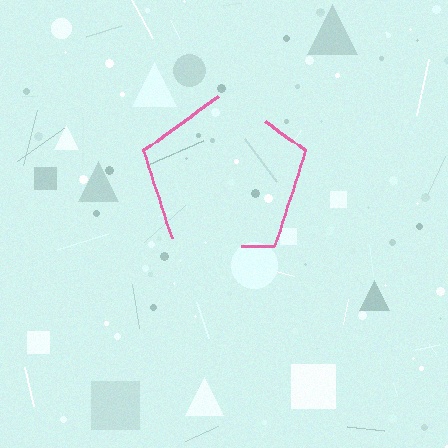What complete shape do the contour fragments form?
The contour fragments form a pentagon.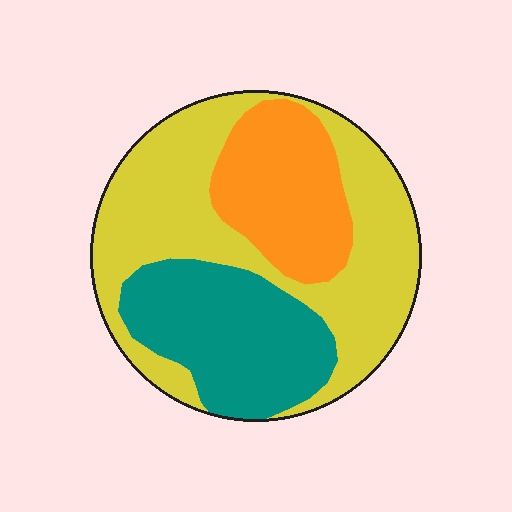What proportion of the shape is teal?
Teal takes up between a sixth and a third of the shape.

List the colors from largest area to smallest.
From largest to smallest: yellow, teal, orange.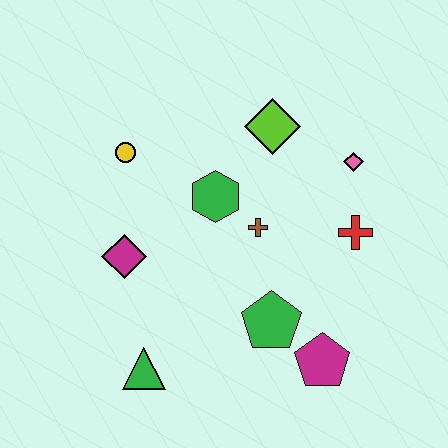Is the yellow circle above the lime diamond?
No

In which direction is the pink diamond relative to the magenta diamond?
The pink diamond is to the right of the magenta diamond.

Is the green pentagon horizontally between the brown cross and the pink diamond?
Yes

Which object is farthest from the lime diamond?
The green triangle is farthest from the lime diamond.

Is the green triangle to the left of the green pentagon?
Yes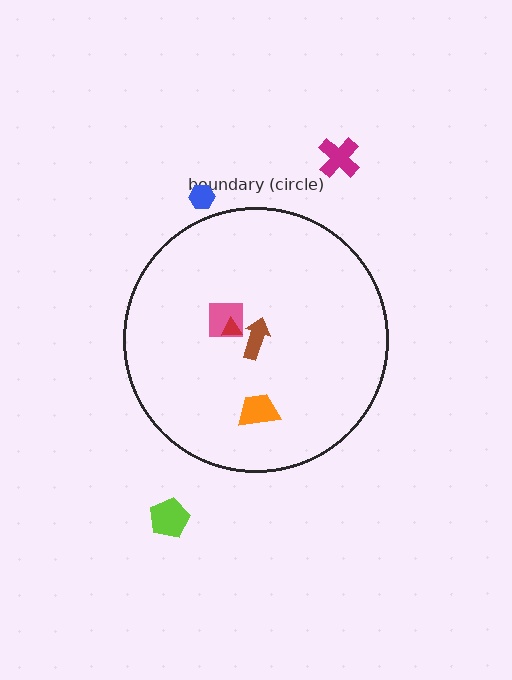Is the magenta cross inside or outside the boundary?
Outside.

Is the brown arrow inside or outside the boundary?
Inside.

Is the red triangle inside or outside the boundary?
Inside.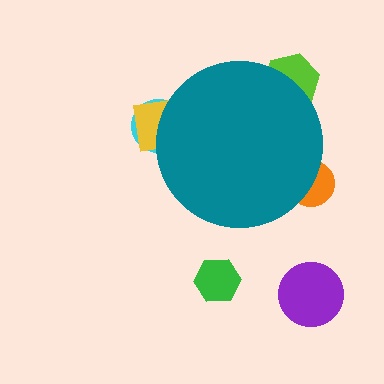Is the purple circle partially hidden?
No, the purple circle is fully visible.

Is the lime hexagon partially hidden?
Yes, the lime hexagon is partially hidden behind the teal circle.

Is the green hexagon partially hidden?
No, the green hexagon is fully visible.